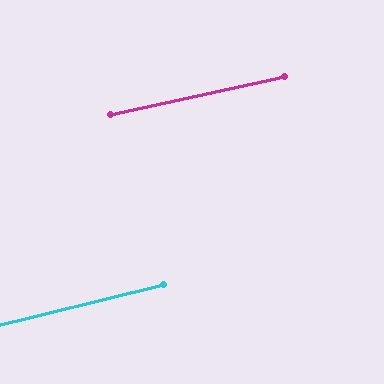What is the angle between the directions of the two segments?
Approximately 1 degree.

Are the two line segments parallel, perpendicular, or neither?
Parallel — their directions differ by only 1.3°.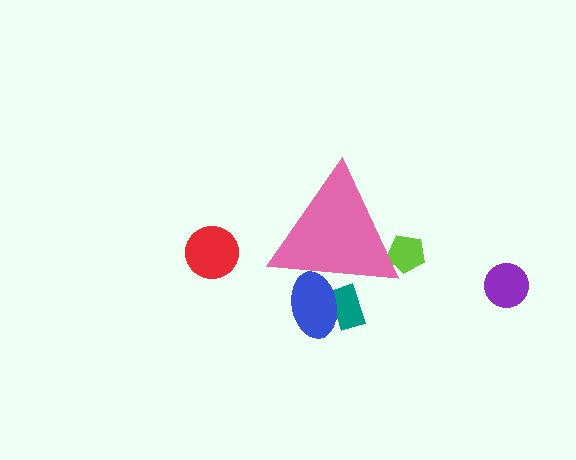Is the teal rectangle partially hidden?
Yes, the teal rectangle is partially hidden behind the pink triangle.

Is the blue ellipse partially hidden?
Yes, the blue ellipse is partially hidden behind the pink triangle.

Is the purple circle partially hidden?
No, the purple circle is fully visible.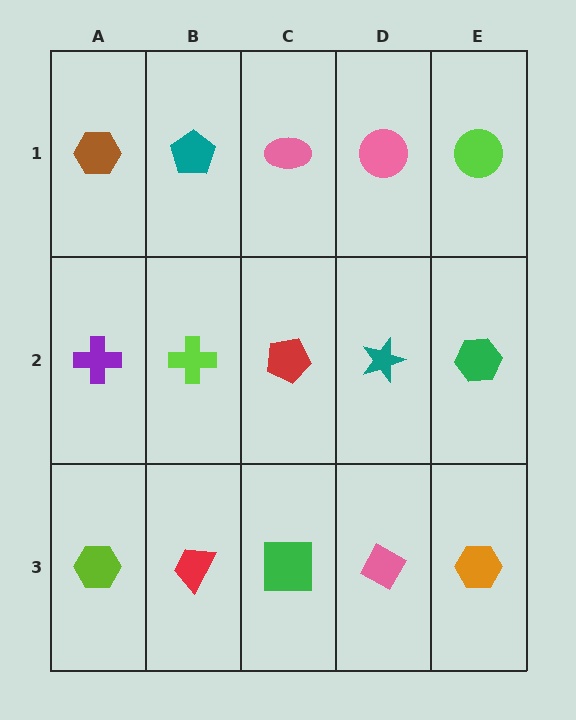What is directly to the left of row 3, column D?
A green square.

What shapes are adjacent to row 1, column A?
A purple cross (row 2, column A), a teal pentagon (row 1, column B).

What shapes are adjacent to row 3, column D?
A teal star (row 2, column D), a green square (row 3, column C), an orange hexagon (row 3, column E).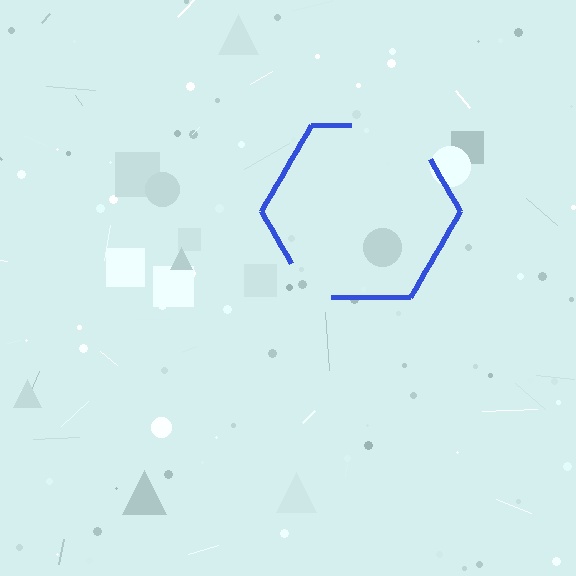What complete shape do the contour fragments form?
The contour fragments form a hexagon.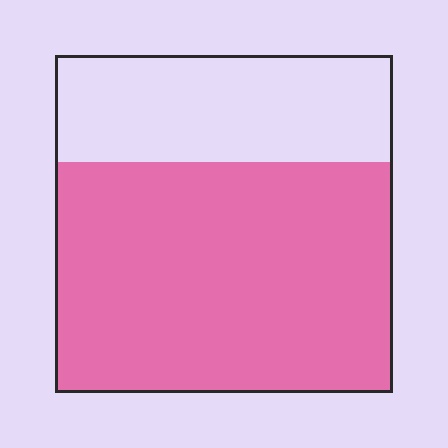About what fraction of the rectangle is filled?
About two thirds (2/3).